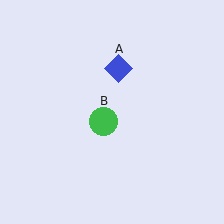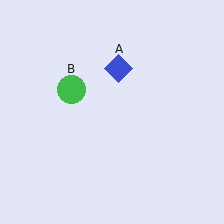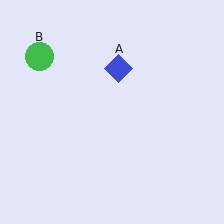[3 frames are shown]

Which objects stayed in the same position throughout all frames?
Blue diamond (object A) remained stationary.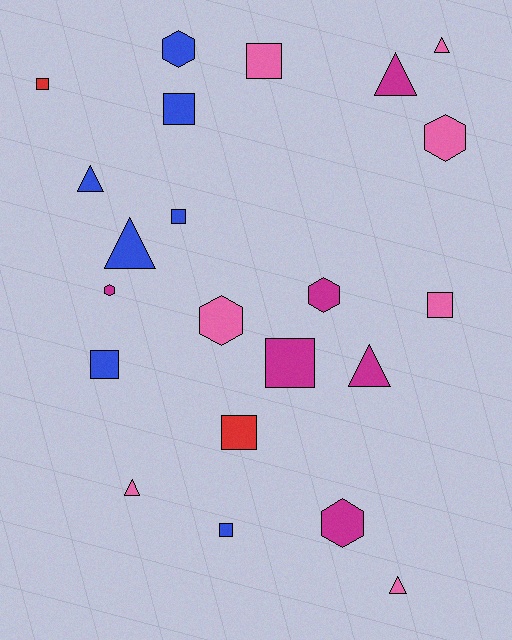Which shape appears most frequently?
Square, with 9 objects.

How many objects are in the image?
There are 22 objects.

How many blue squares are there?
There are 4 blue squares.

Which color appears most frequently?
Blue, with 7 objects.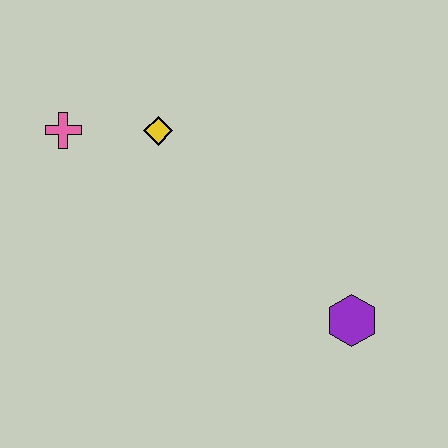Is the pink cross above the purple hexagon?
Yes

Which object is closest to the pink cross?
The yellow diamond is closest to the pink cross.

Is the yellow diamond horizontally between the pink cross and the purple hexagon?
Yes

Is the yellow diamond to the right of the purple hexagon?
No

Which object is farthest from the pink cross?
The purple hexagon is farthest from the pink cross.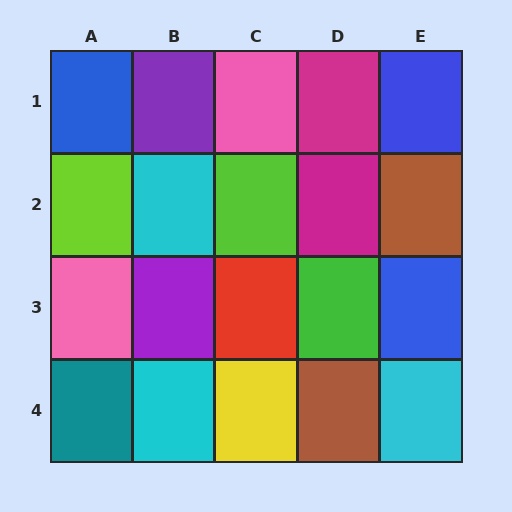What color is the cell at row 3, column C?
Red.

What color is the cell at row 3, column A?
Pink.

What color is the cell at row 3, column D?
Green.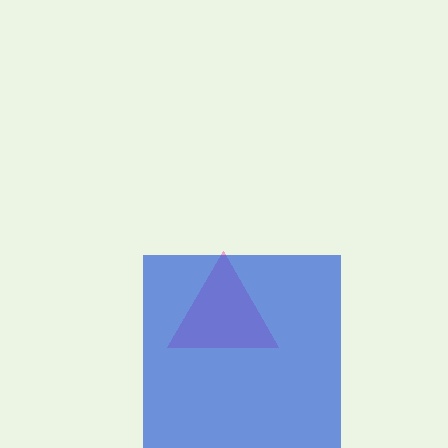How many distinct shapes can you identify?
There are 2 distinct shapes: a pink triangle, a blue square.